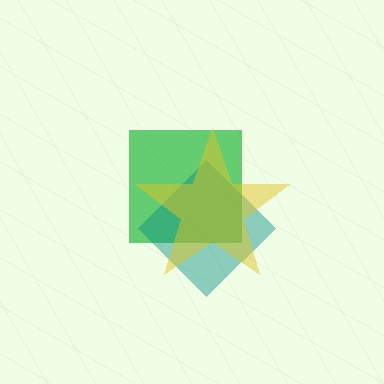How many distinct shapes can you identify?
There are 3 distinct shapes: a green square, a teal diamond, a yellow star.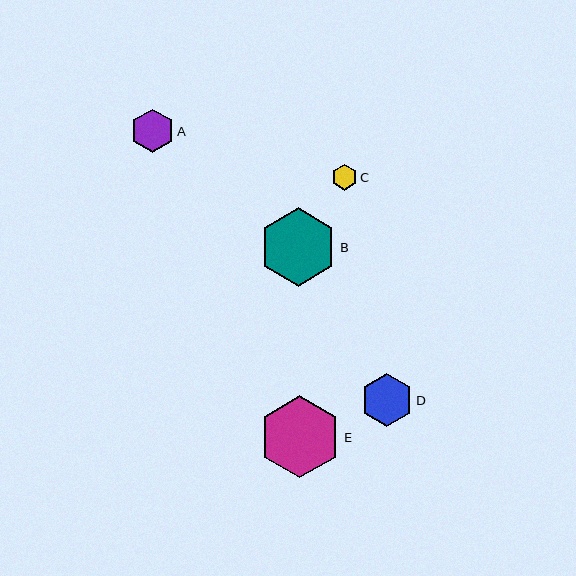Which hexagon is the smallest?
Hexagon C is the smallest with a size of approximately 26 pixels.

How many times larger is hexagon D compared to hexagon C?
Hexagon D is approximately 2.0 times the size of hexagon C.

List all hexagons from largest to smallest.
From largest to smallest: E, B, D, A, C.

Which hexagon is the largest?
Hexagon E is the largest with a size of approximately 82 pixels.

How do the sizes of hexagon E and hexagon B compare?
Hexagon E and hexagon B are approximately the same size.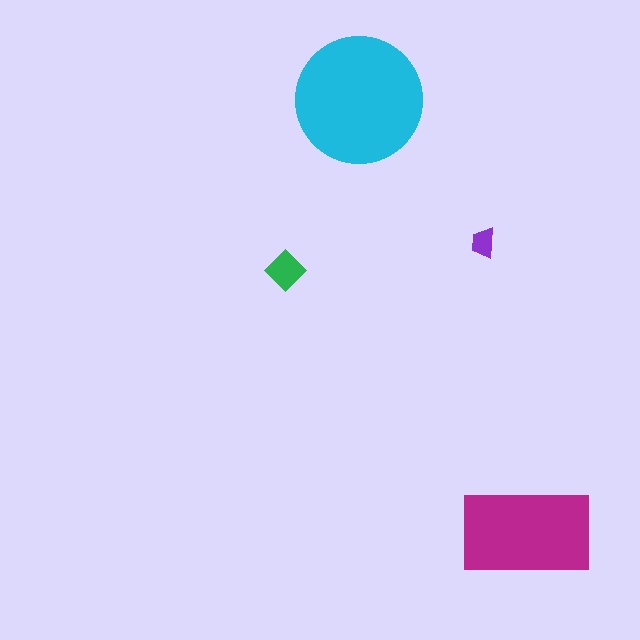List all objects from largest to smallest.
The cyan circle, the magenta rectangle, the green diamond, the purple trapezoid.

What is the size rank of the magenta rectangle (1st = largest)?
2nd.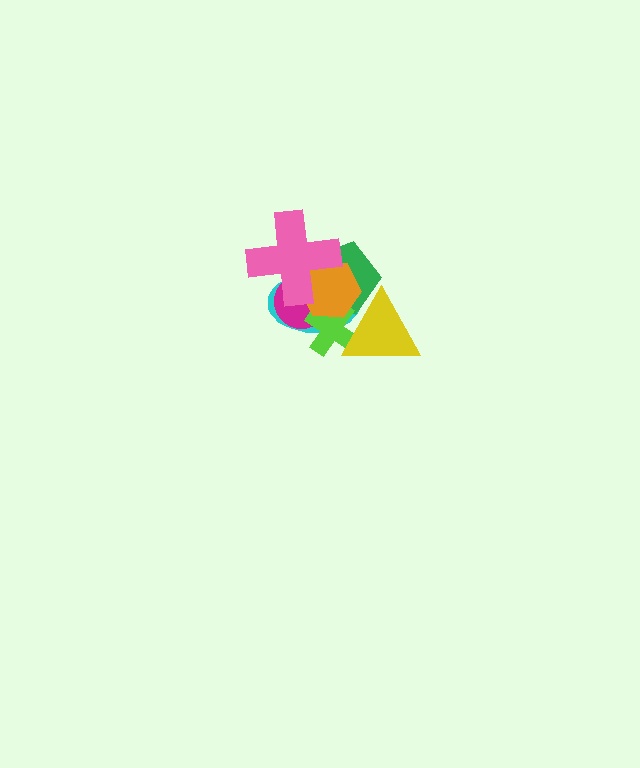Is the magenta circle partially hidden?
Yes, it is partially covered by another shape.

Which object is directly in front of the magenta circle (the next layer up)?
The green pentagon is directly in front of the magenta circle.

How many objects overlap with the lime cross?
5 objects overlap with the lime cross.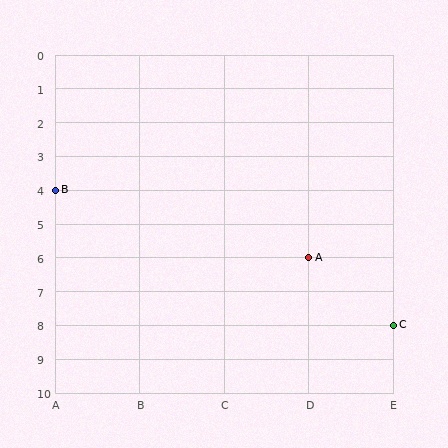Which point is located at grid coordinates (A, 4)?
Point B is at (A, 4).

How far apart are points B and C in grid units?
Points B and C are 4 columns and 4 rows apart (about 5.7 grid units diagonally).